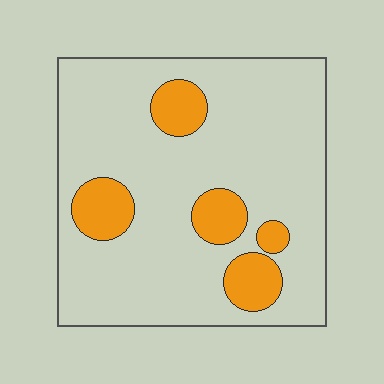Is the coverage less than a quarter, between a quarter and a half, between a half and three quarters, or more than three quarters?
Less than a quarter.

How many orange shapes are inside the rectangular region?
5.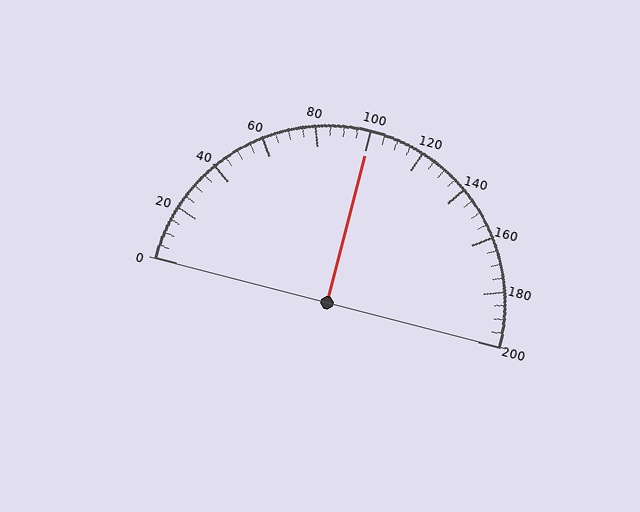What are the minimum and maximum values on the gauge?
The gauge ranges from 0 to 200.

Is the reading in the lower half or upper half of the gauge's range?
The reading is in the upper half of the range (0 to 200).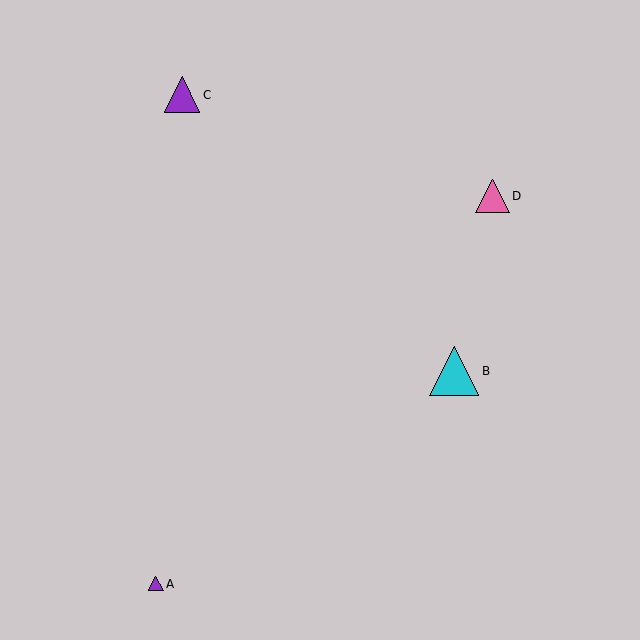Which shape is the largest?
The cyan triangle (labeled B) is the largest.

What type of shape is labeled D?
Shape D is a pink triangle.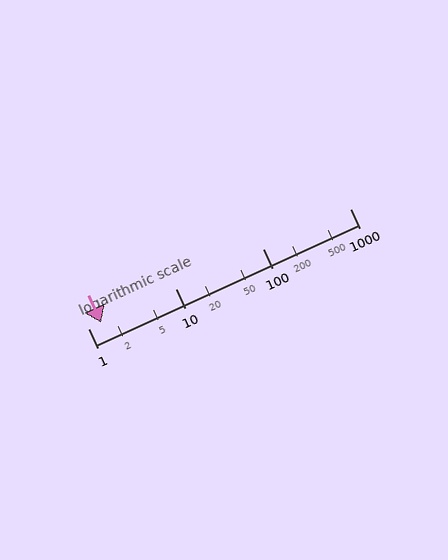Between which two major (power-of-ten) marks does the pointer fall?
The pointer is between 1 and 10.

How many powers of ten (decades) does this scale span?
The scale spans 3 decades, from 1 to 1000.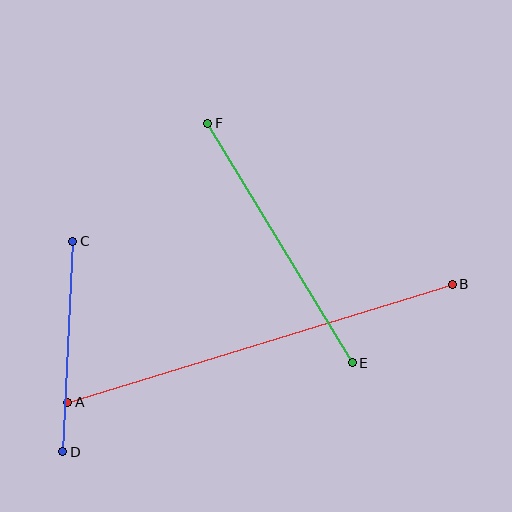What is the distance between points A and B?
The distance is approximately 402 pixels.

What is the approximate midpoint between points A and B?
The midpoint is at approximately (260, 343) pixels.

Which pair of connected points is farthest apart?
Points A and B are farthest apart.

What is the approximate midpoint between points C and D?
The midpoint is at approximately (68, 347) pixels.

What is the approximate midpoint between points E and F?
The midpoint is at approximately (280, 243) pixels.